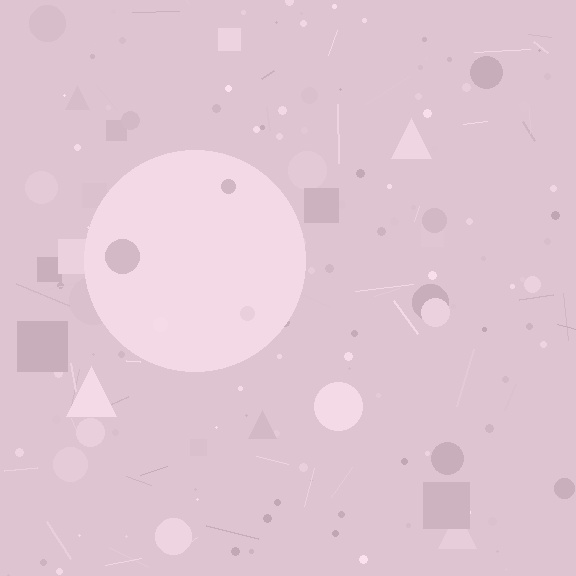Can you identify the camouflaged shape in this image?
The camouflaged shape is a circle.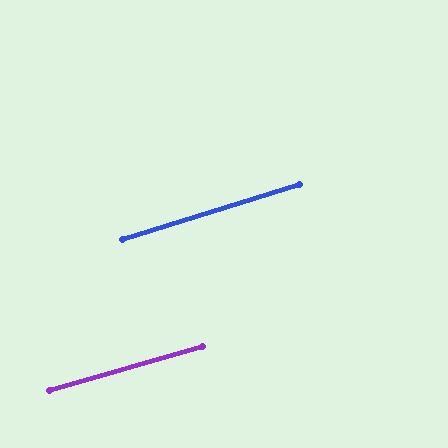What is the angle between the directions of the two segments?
Approximately 1 degree.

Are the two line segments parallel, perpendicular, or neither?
Parallel — their directions differ by only 1.3°.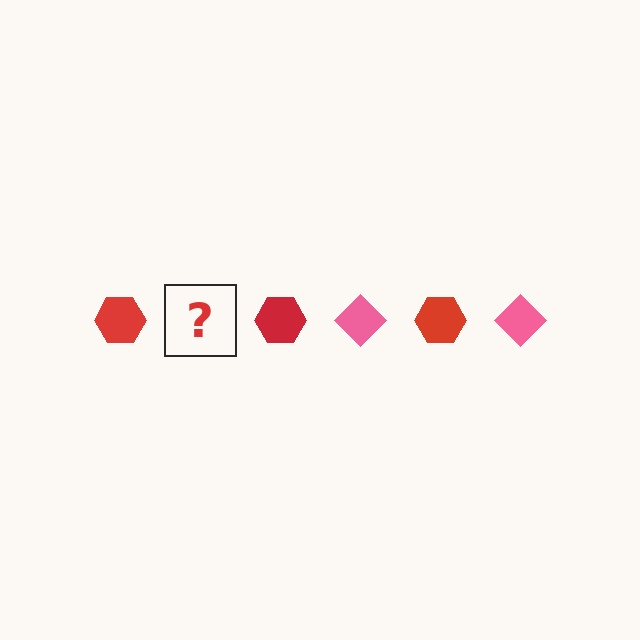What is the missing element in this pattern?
The missing element is a pink diamond.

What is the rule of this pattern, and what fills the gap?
The rule is that the pattern alternates between red hexagon and pink diamond. The gap should be filled with a pink diamond.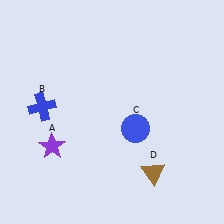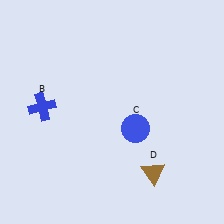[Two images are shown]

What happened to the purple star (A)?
The purple star (A) was removed in Image 2. It was in the bottom-left area of Image 1.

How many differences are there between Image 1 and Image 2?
There is 1 difference between the two images.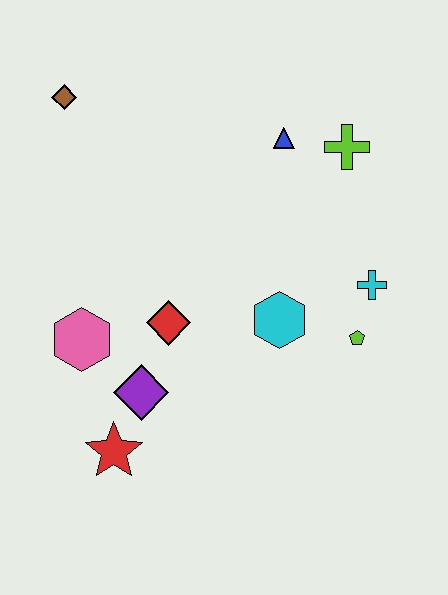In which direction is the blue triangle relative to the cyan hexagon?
The blue triangle is above the cyan hexagon.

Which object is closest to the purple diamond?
The red star is closest to the purple diamond.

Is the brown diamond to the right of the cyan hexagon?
No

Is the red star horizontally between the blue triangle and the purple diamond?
No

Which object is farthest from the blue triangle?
The red star is farthest from the blue triangle.